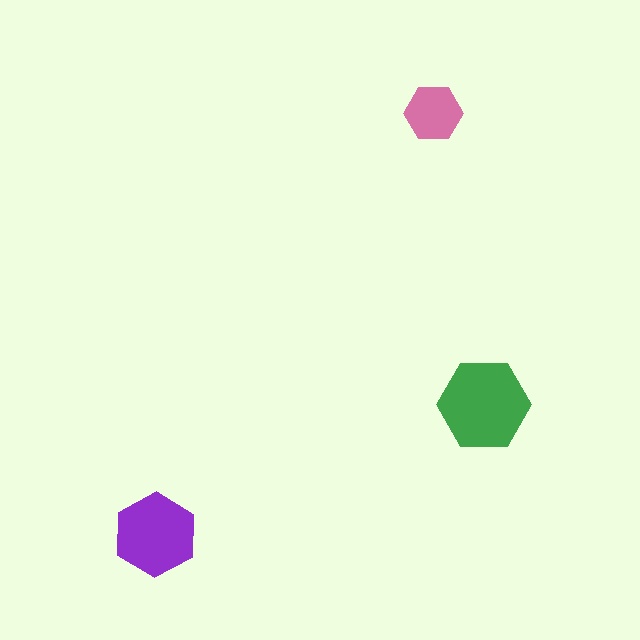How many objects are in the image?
There are 3 objects in the image.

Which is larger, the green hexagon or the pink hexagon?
The green one.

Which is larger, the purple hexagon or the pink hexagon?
The purple one.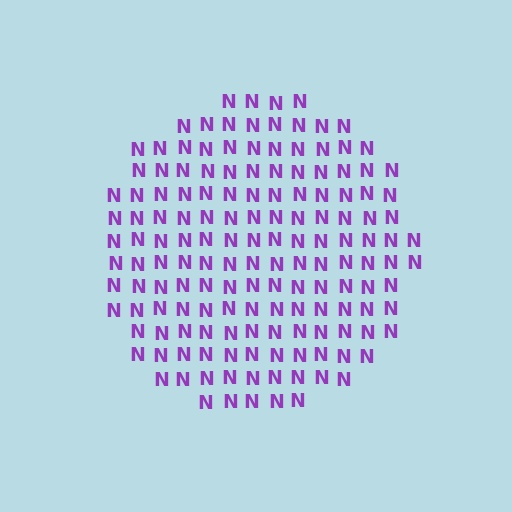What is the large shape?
The large shape is a circle.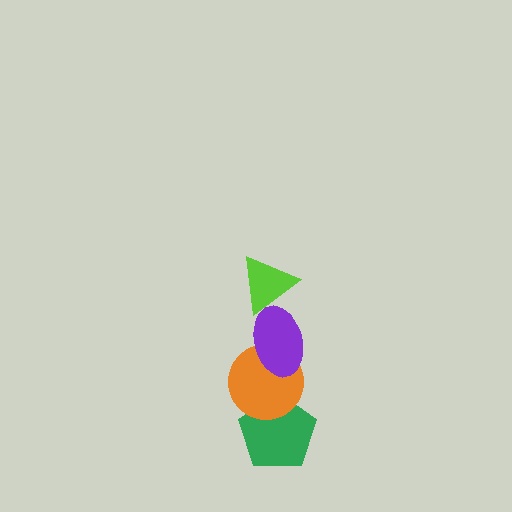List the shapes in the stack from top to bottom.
From top to bottom: the lime triangle, the purple ellipse, the orange circle, the green pentagon.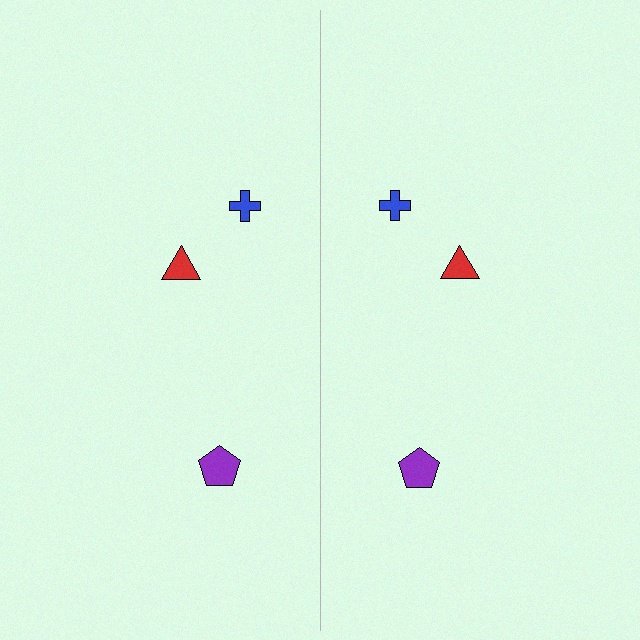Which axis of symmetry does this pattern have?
The pattern has a vertical axis of symmetry running through the center of the image.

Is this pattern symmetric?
Yes, this pattern has bilateral (reflection) symmetry.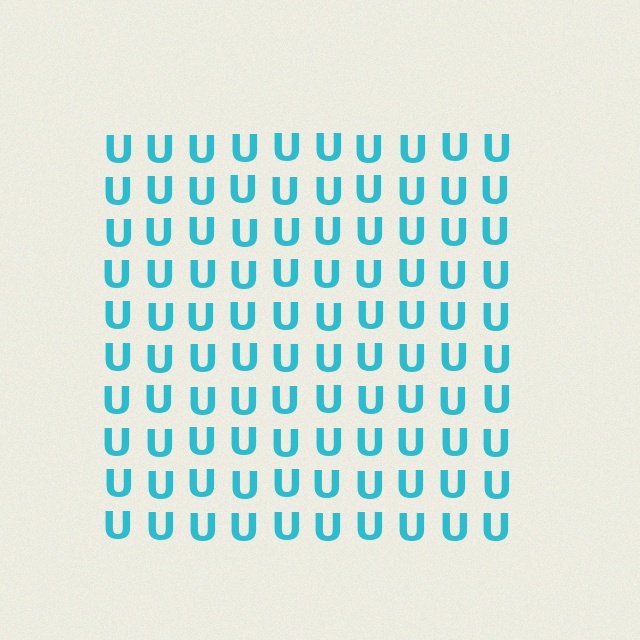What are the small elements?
The small elements are letter U's.